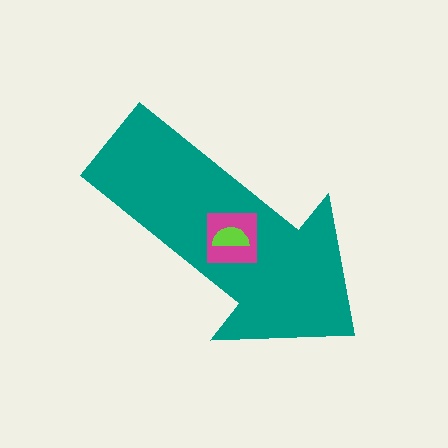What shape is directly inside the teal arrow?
The magenta square.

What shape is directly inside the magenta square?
The lime semicircle.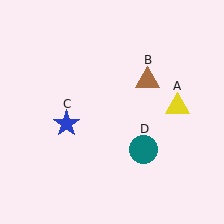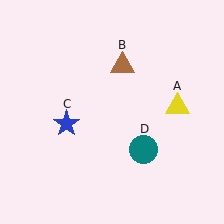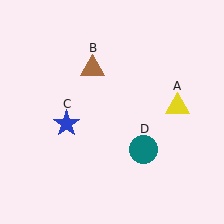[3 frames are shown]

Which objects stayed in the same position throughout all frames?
Yellow triangle (object A) and blue star (object C) and teal circle (object D) remained stationary.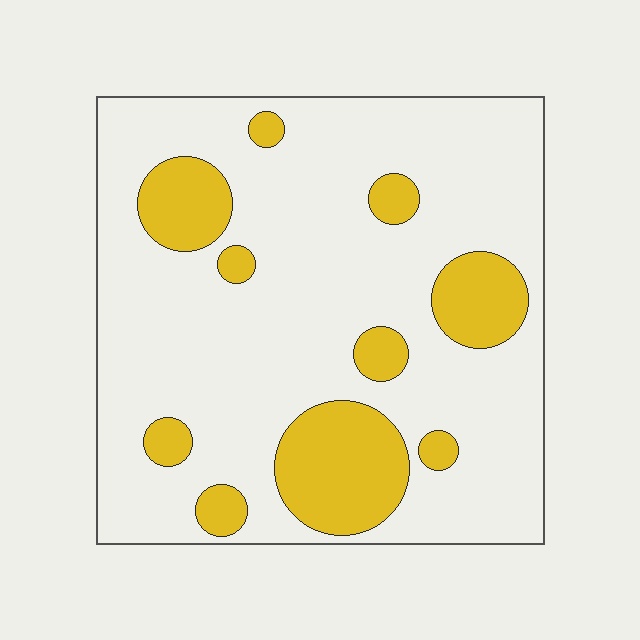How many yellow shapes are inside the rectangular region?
10.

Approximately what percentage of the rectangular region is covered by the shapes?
Approximately 20%.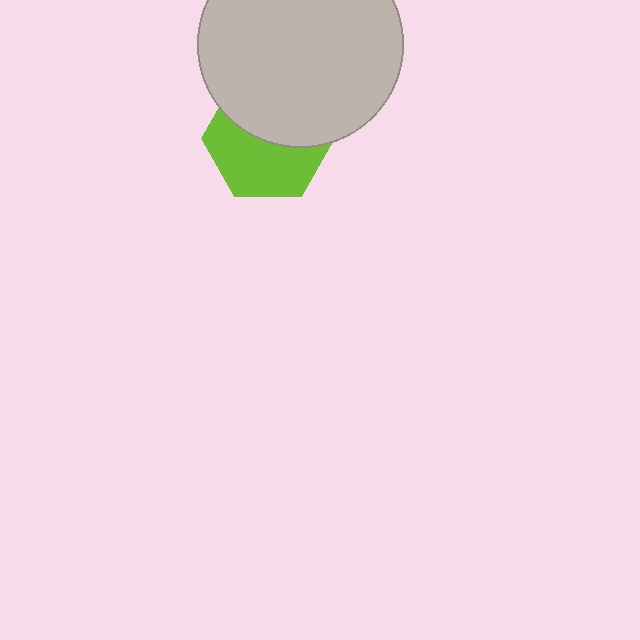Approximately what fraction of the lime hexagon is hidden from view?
Roughly 48% of the lime hexagon is hidden behind the light gray circle.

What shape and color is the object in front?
The object in front is a light gray circle.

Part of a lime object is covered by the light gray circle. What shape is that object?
It is a hexagon.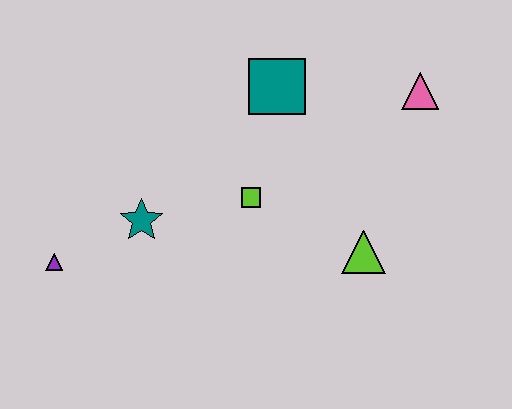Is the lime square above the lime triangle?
Yes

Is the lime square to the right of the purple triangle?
Yes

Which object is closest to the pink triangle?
The teal square is closest to the pink triangle.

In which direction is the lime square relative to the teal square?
The lime square is below the teal square.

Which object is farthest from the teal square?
The purple triangle is farthest from the teal square.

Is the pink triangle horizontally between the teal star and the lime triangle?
No